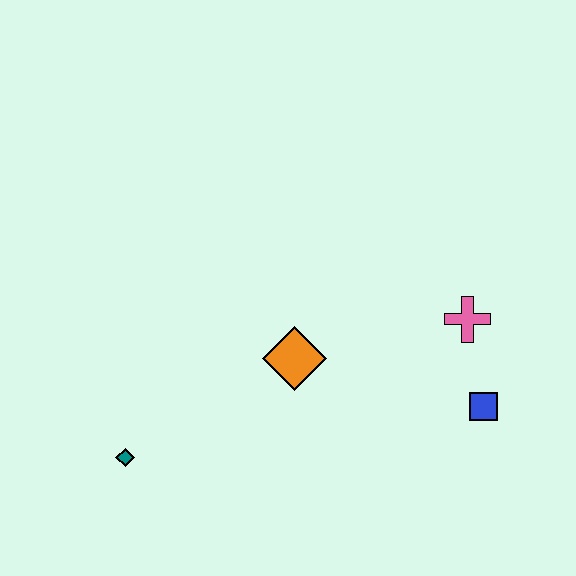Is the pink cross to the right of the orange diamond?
Yes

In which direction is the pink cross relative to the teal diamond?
The pink cross is to the right of the teal diamond.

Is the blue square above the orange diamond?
No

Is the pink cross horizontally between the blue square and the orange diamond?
Yes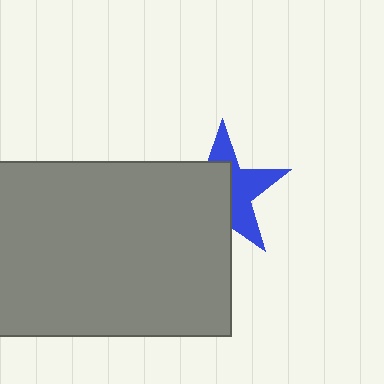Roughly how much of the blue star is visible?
About half of it is visible (roughly 46%).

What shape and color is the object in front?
The object in front is a gray rectangle.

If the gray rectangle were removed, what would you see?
You would see the complete blue star.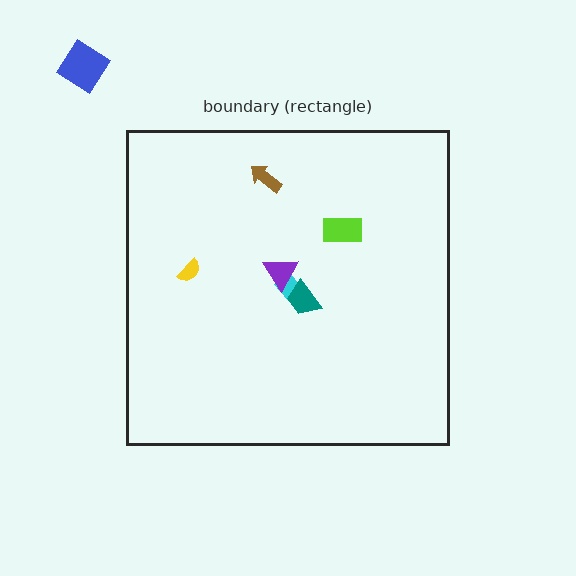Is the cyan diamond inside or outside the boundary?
Inside.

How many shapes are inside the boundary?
6 inside, 1 outside.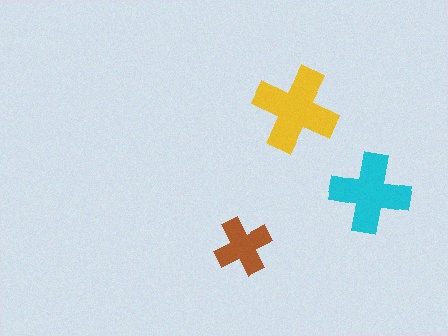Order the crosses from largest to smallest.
the yellow one, the cyan one, the brown one.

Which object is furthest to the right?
The cyan cross is rightmost.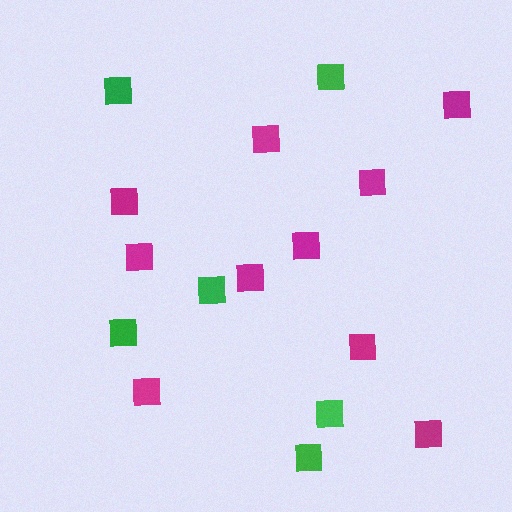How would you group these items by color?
There are 2 groups: one group of green squares (6) and one group of magenta squares (10).